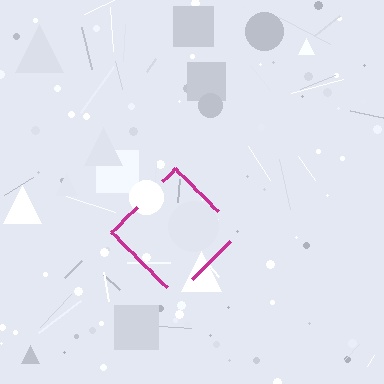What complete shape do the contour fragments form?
The contour fragments form a diamond.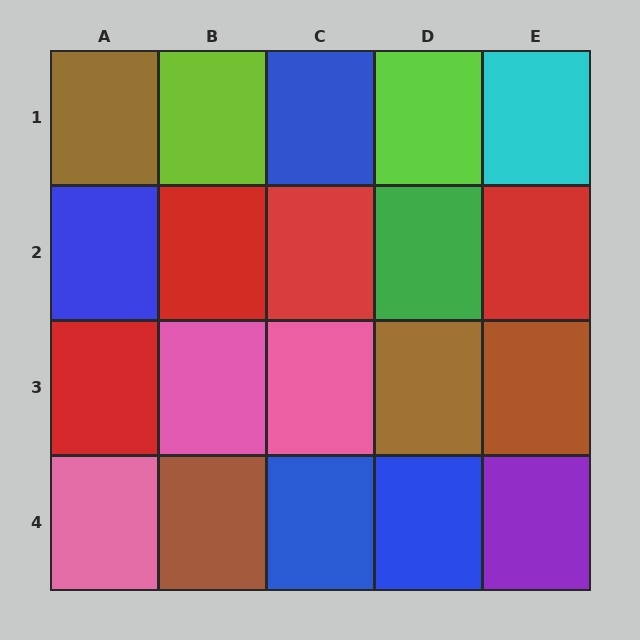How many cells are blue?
4 cells are blue.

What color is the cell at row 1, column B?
Lime.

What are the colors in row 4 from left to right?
Pink, brown, blue, blue, purple.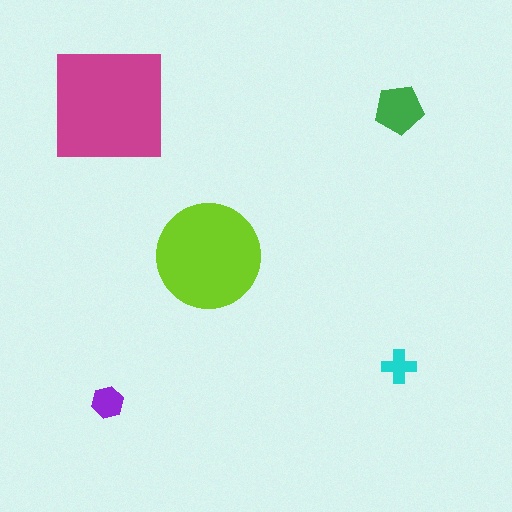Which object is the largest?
The magenta square.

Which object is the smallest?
The cyan cross.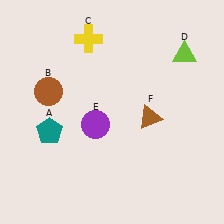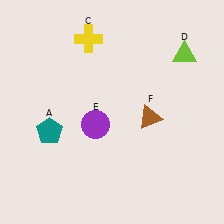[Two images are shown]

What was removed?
The brown circle (B) was removed in Image 2.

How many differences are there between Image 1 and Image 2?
There is 1 difference between the two images.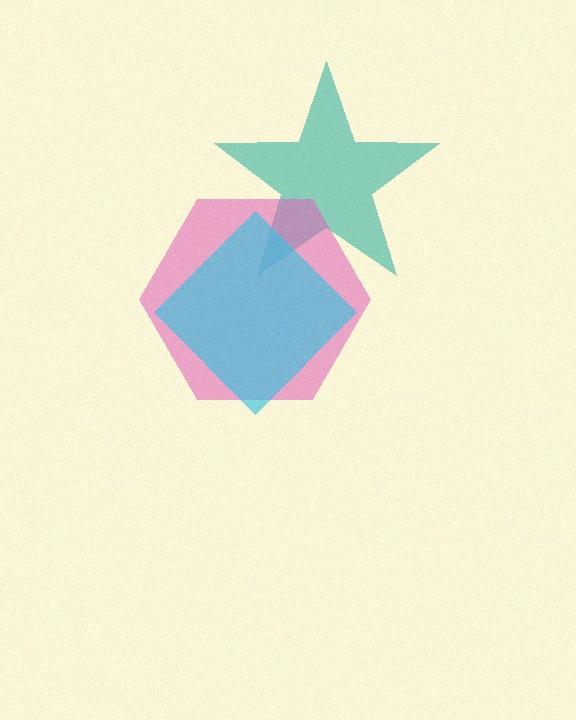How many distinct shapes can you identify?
There are 3 distinct shapes: a teal star, a pink hexagon, a cyan diamond.